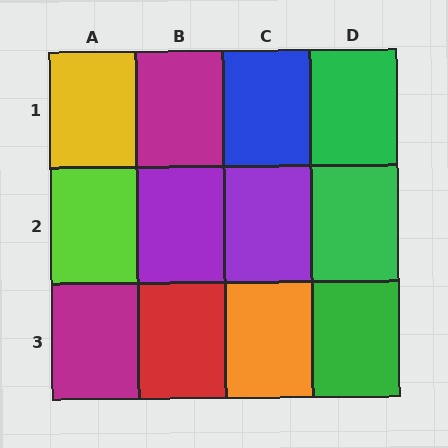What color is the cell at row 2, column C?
Purple.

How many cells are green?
3 cells are green.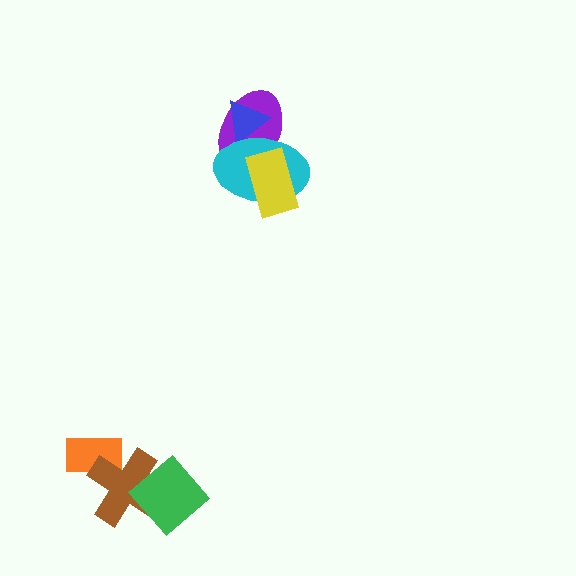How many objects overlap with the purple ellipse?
3 objects overlap with the purple ellipse.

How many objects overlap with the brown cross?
2 objects overlap with the brown cross.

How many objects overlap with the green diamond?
1 object overlaps with the green diamond.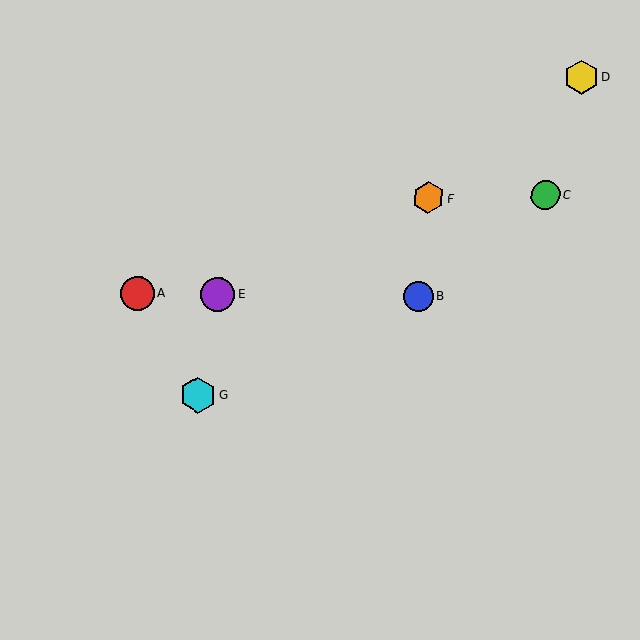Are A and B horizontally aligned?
Yes, both are at y≈293.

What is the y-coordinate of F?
Object F is at y≈198.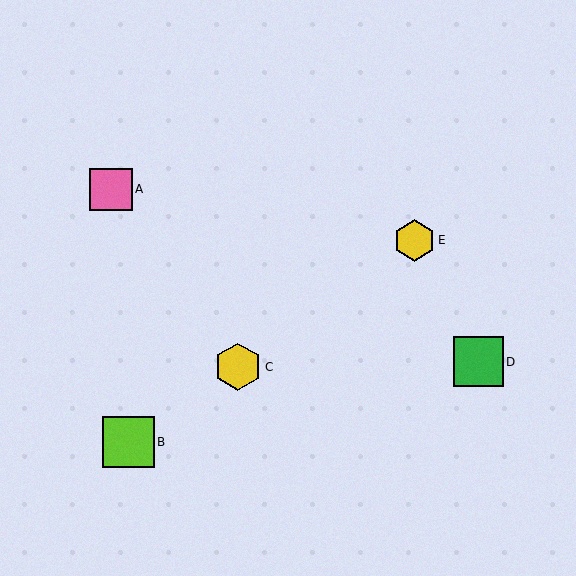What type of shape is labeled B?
Shape B is a lime square.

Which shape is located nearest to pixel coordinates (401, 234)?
The yellow hexagon (labeled E) at (414, 241) is nearest to that location.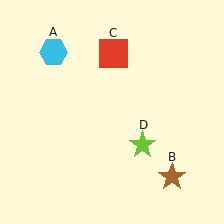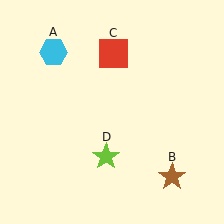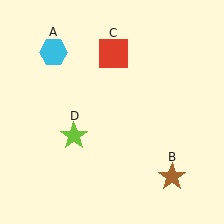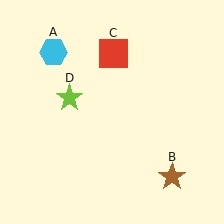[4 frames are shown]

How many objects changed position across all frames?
1 object changed position: lime star (object D).